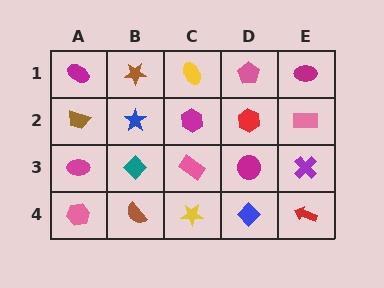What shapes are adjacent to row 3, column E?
A pink rectangle (row 2, column E), a red arrow (row 4, column E), a magenta circle (row 3, column D).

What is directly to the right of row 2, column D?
A pink rectangle.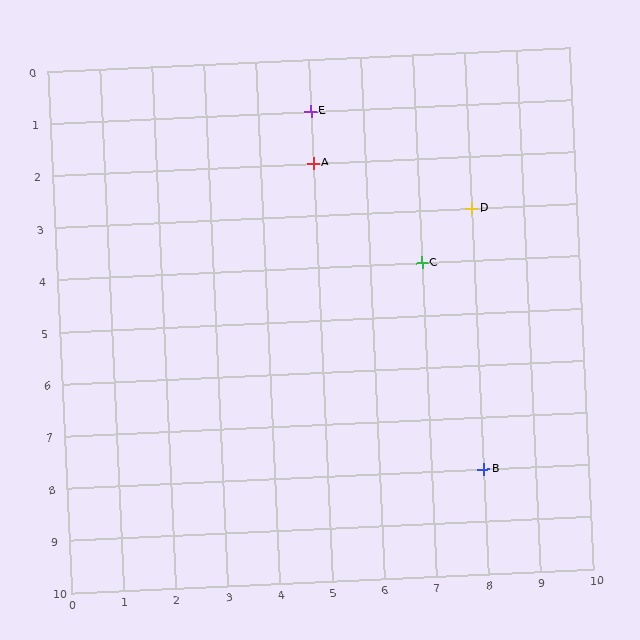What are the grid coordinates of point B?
Point B is at grid coordinates (8, 8).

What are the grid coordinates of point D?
Point D is at grid coordinates (8, 3).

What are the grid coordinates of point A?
Point A is at grid coordinates (5, 2).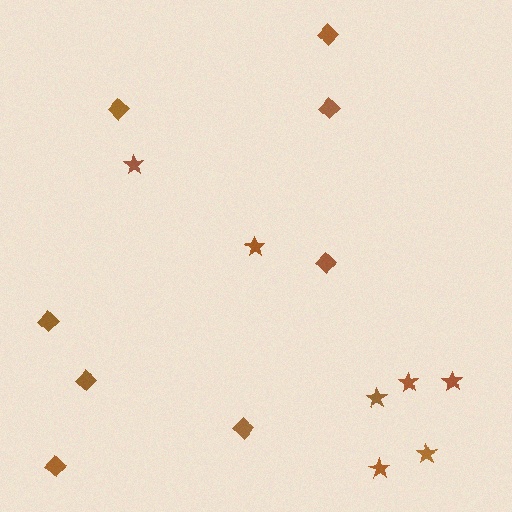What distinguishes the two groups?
There are 2 groups: one group of stars (7) and one group of diamonds (8).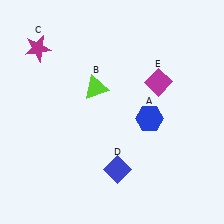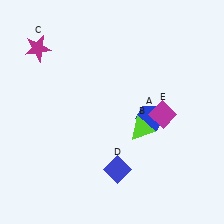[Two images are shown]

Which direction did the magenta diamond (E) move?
The magenta diamond (E) moved down.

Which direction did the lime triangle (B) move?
The lime triangle (B) moved right.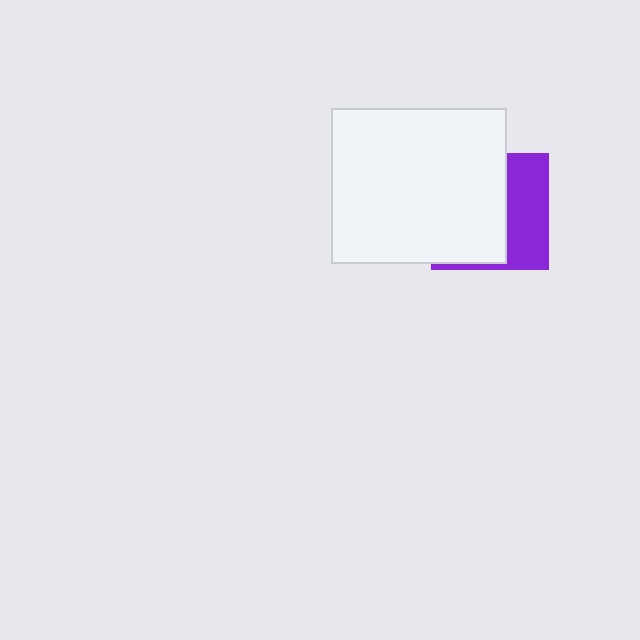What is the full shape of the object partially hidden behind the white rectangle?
The partially hidden object is a purple square.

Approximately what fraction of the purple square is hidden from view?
Roughly 61% of the purple square is hidden behind the white rectangle.